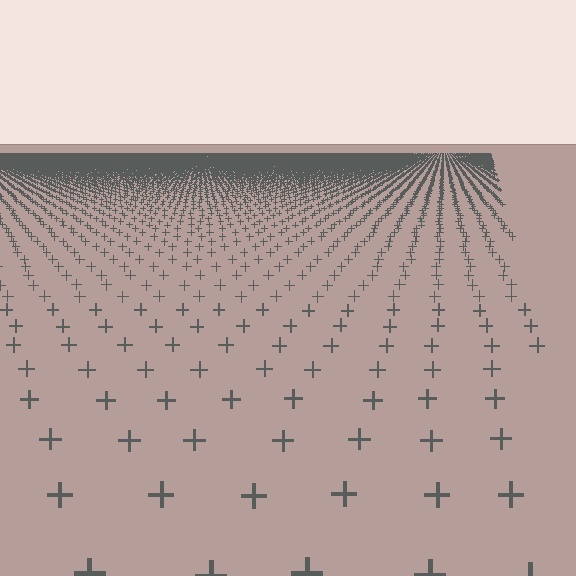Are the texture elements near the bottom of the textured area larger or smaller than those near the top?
Larger. Near the bottom, elements are closer to the viewer and appear at a bigger on-screen size.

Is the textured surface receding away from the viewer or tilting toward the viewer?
The surface is receding away from the viewer. Texture elements get smaller and denser toward the top.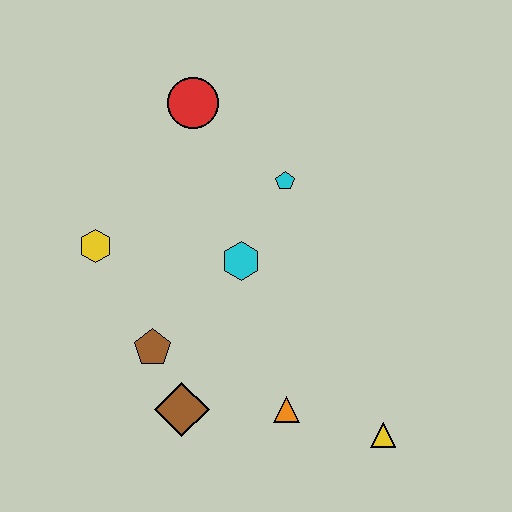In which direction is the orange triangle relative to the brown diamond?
The orange triangle is to the right of the brown diamond.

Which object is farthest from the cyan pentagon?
The yellow triangle is farthest from the cyan pentagon.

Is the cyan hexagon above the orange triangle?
Yes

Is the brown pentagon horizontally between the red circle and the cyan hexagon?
No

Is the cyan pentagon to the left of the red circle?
No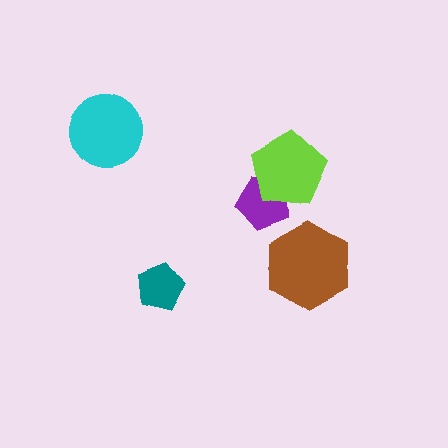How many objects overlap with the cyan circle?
0 objects overlap with the cyan circle.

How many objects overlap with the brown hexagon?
0 objects overlap with the brown hexagon.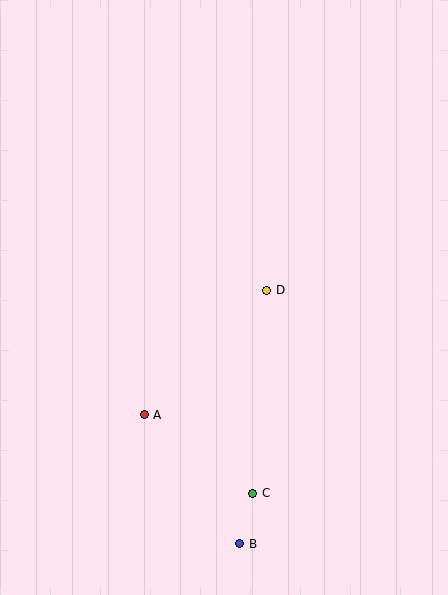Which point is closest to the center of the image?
Point D at (267, 290) is closest to the center.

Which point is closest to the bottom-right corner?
Point B is closest to the bottom-right corner.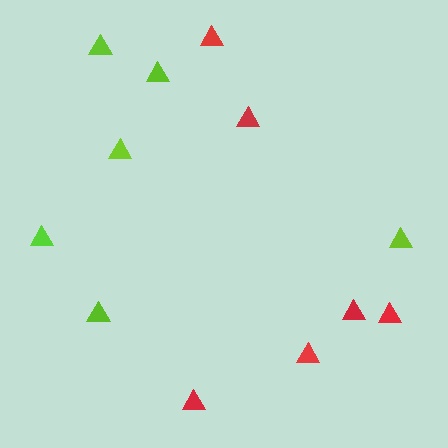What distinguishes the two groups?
There are 2 groups: one group of lime triangles (6) and one group of red triangles (6).